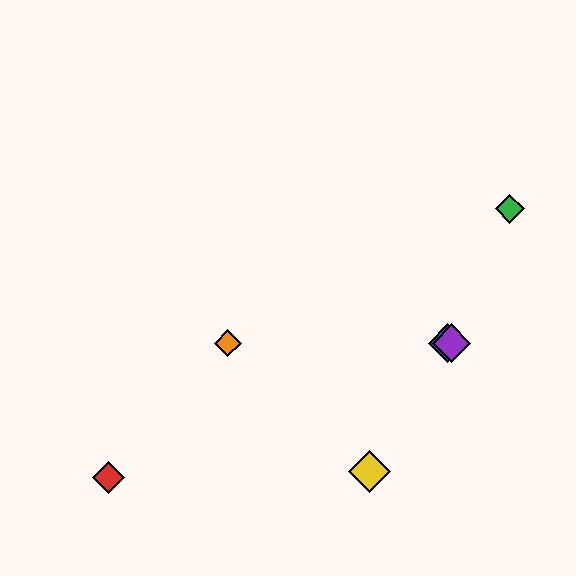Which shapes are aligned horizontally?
The blue diamond, the purple diamond, the orange diamond are aligned horizontally.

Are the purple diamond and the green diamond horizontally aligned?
No, the purple diamond is at y≈343 and the green diamond is at y≈209.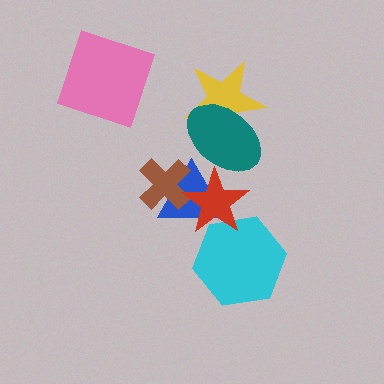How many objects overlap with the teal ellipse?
3 objects overlap with the teal ellipse.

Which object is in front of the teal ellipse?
The red star is in front of the teal ellipse.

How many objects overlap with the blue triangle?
3 objects overlap with the blue triangle.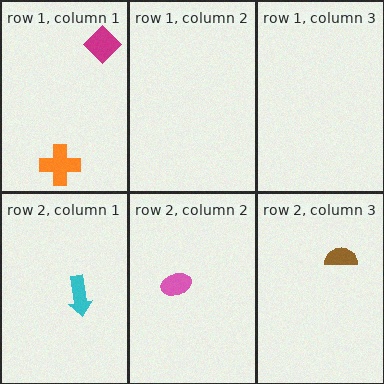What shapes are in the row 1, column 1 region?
The orange cross, the magenta diamond.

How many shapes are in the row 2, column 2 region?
1.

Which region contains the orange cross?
The row 1, column 1 region.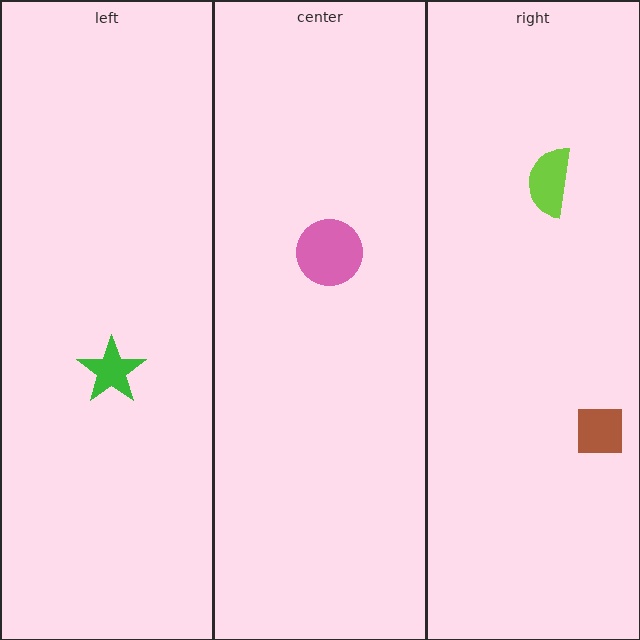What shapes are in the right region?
The lime semicircle, the brown square.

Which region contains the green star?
The left region.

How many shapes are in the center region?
1.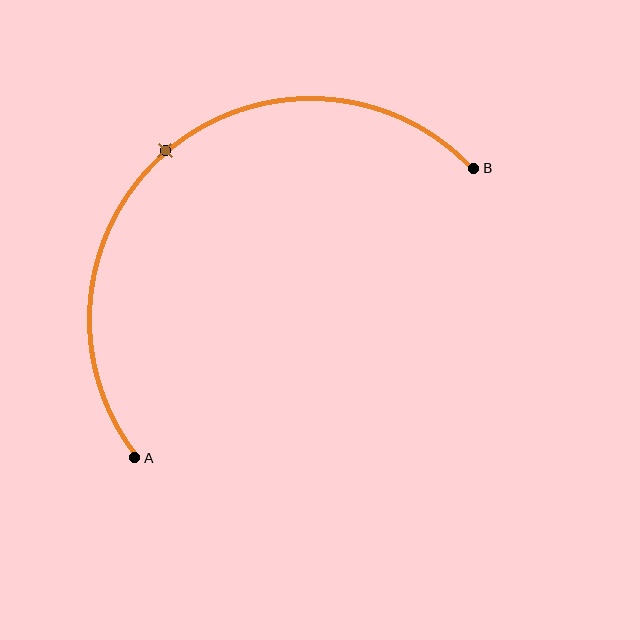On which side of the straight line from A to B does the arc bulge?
The arc bulges above and to the left of the straight line connecting A and B.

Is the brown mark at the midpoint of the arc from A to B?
Yes. The brown mark lies on the arc at equal arc-length from both A and B — it is the arc midpoint.